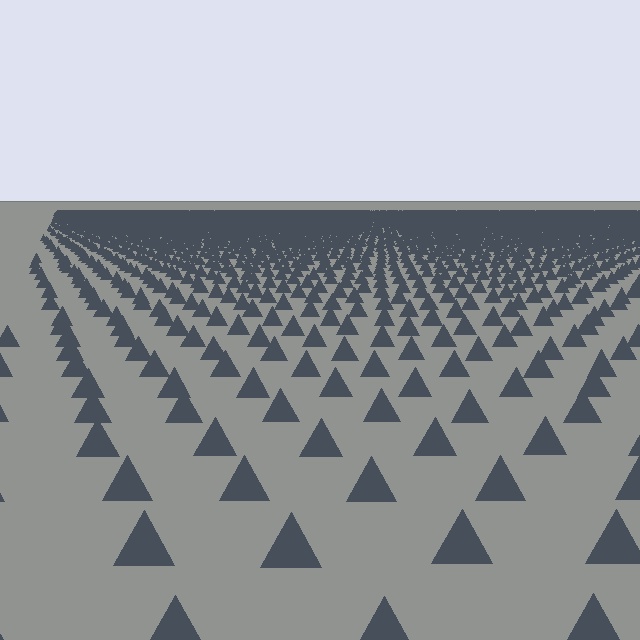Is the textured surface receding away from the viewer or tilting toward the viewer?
The surface is receding away from the viewer. Texture elements get smaller and denser toward the top.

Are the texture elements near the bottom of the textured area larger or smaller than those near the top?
Larger. Near the bottom, elements are closer to the viewer and appear at a bigger on-screen size.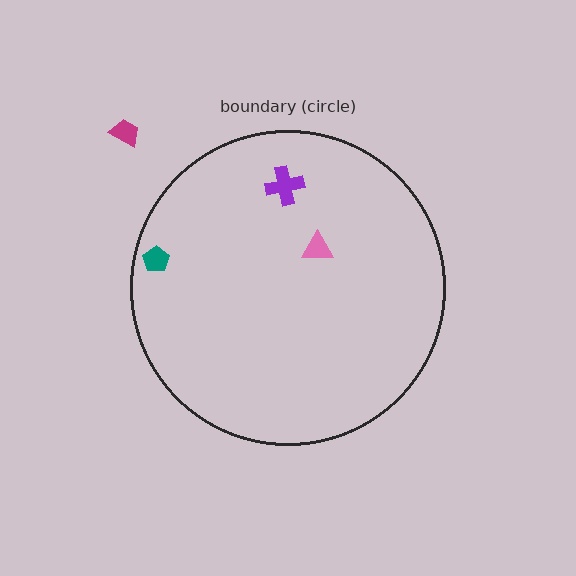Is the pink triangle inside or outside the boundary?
Inside.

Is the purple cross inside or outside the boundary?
Inside.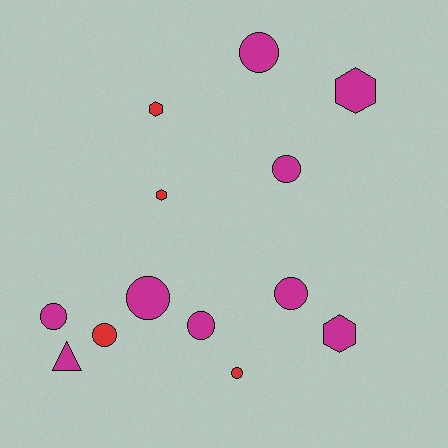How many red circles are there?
There are 2 red circles.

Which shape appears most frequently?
Circle, with 8 objects.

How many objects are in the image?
There are 13 objects.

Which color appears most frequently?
Magenta, with 9 objects.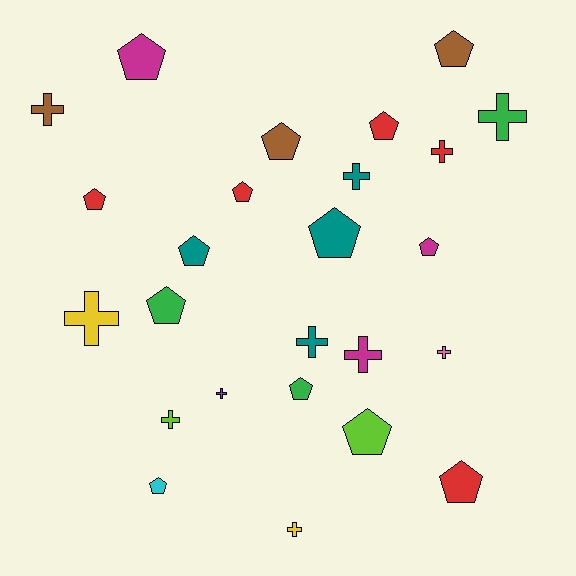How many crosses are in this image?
There are 11 crosses.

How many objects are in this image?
There are 25 objects.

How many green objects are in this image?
There are 3 green objects.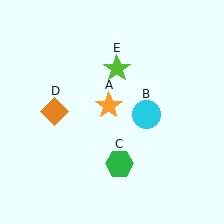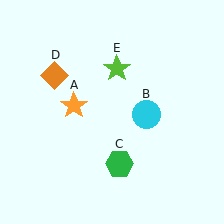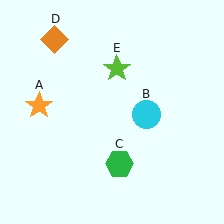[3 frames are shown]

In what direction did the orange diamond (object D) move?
The orange diamond (object D) moved up.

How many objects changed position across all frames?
2 objects changed position: orange star (object A), orange diamond (object D).